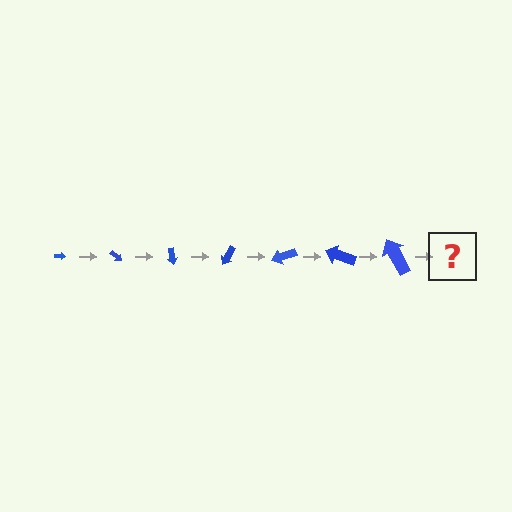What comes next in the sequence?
The next element should be an arrow, larger than the previous one and rotated 280 degrees from the start.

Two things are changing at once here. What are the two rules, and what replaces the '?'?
The two rules are that the arrow grows larger each step and it rotates 40 degrees each step. The '?' should be an arrow, larger than the previous one and rotated 280 degrees from the start.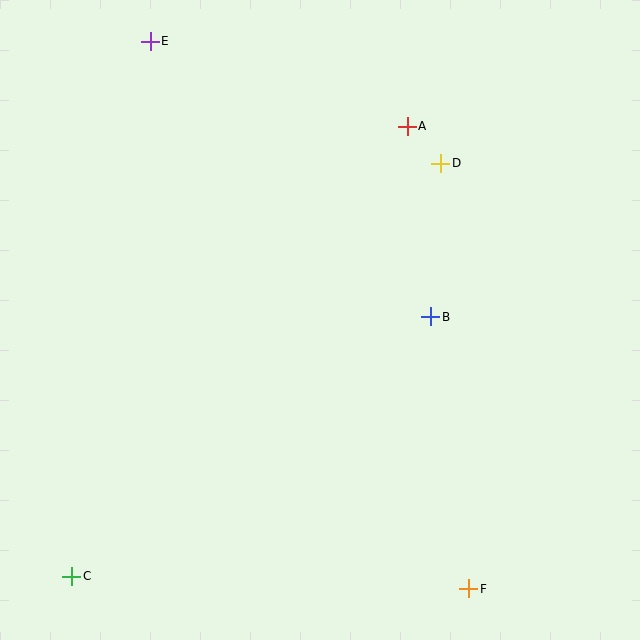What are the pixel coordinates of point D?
Point D is at (441, 163).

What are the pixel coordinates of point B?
Point B is at (431, 317).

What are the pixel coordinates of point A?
Point A is at (407, 126).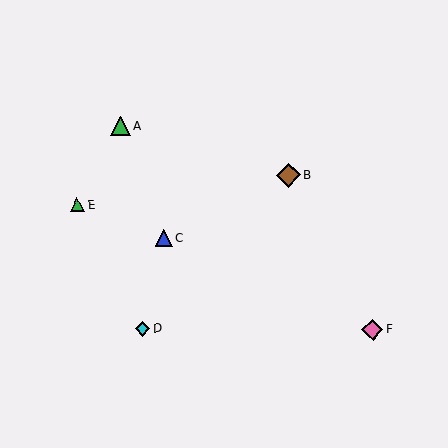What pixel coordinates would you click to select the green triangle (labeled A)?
Click at (120, 126) to select the green triangle A.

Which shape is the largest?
The brown diamond (labeled B) is the largest.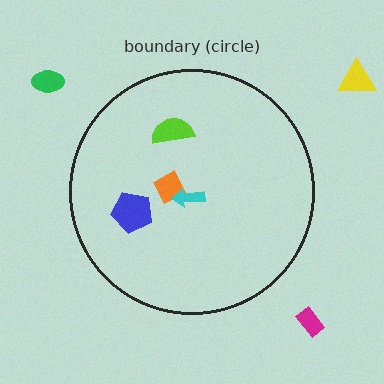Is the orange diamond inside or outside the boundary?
Inside.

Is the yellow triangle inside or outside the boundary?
Outside.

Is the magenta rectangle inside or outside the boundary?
Outside.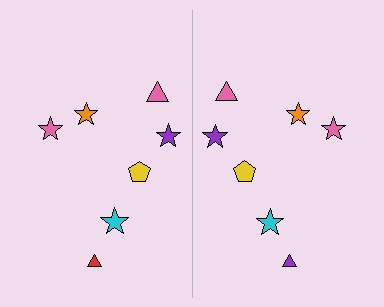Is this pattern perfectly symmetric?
No, the pattern is not perfectly symmetric. The purple triangle on the right side breaks the symmetry — its mirror counterpart is red.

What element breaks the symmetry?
The purple triangle on the right side breaks the symmetry — its mirror counterpart is red.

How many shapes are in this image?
There are 14 shapes in this image.